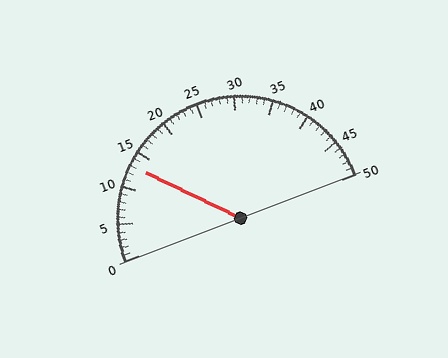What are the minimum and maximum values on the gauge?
The gauge ranges from 0 to 50.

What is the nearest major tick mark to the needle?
The nearest major tick mark is 15.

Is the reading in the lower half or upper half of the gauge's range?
The reading is in the lower half of the range (0 to 50).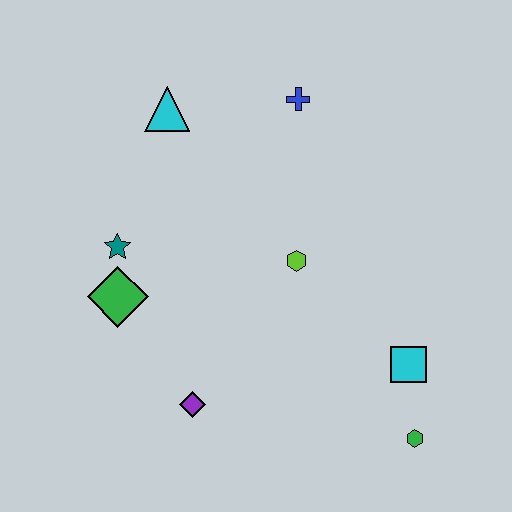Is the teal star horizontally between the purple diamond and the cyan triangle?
No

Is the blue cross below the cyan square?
No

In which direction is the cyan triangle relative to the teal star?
The cyan triangle is above the teal star.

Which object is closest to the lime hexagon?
The cyan square is closest to the lime hexagon.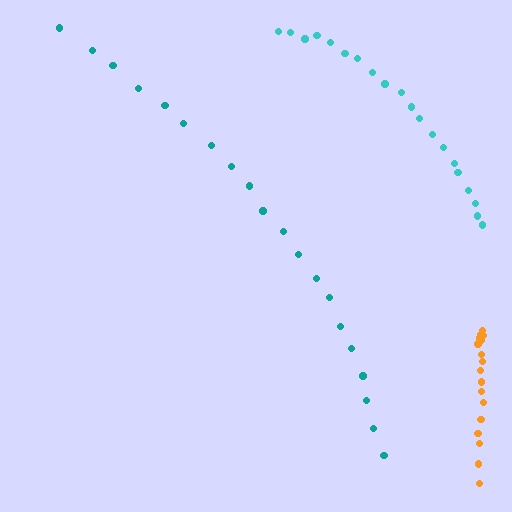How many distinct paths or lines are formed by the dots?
There are 3 distinct paths.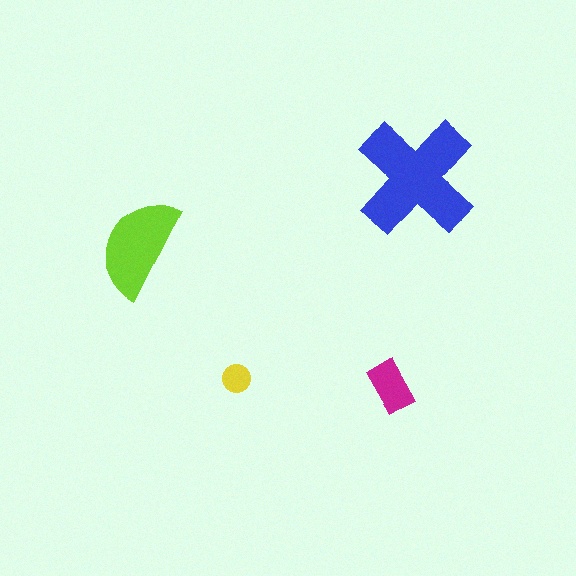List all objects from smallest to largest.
The yellow circle, the magenta rectangle, the lime semicircle, the blue cross.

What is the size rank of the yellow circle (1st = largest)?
4th.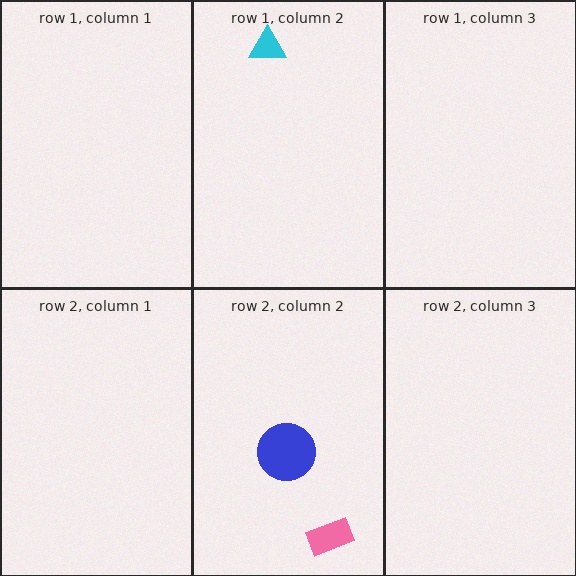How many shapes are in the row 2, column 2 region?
2.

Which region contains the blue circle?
The row 2, column 2 region.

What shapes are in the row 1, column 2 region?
The cyan triangle.